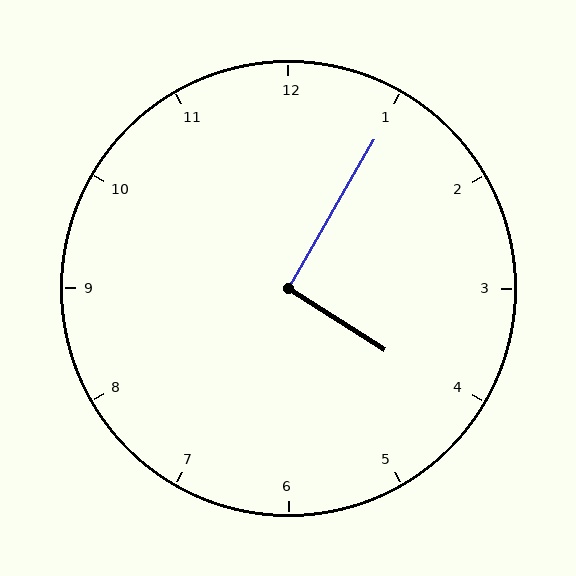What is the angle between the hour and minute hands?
Approximately 92 degrees.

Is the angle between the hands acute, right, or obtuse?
It is right.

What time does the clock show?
4:05.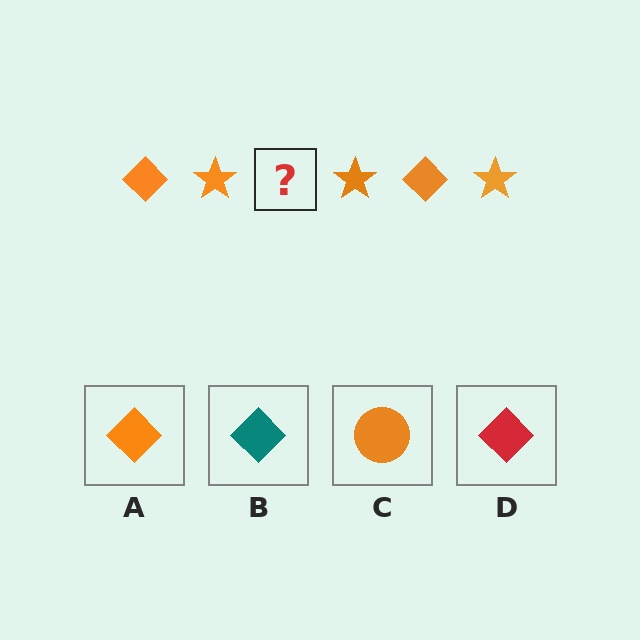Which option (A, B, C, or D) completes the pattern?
A.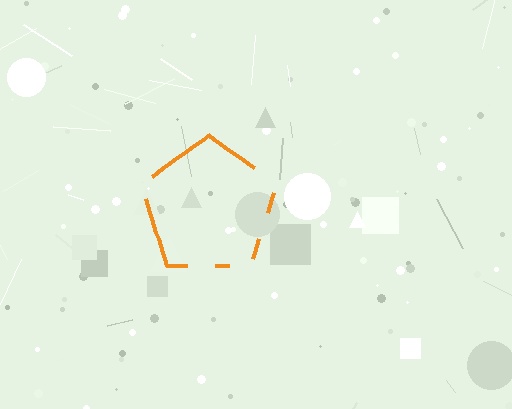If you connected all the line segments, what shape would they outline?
They would outline a pentagon.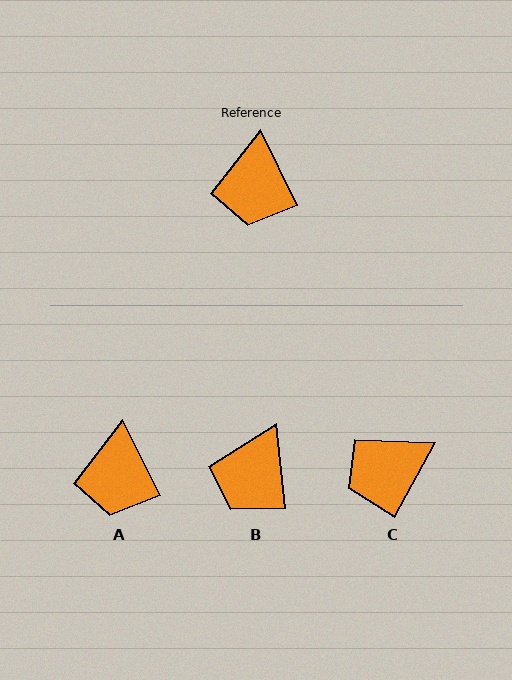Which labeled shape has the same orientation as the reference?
A.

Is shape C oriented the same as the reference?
No, it is off by about 55 degrees.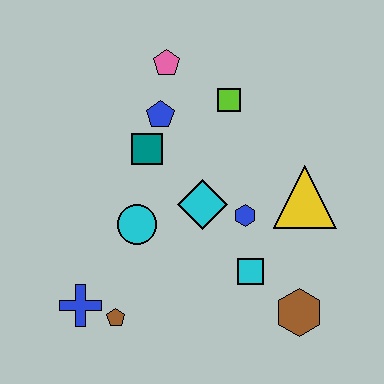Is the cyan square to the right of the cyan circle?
Yes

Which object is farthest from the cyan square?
The pink pentagon is farthest from the cyan square.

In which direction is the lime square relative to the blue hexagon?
The lime square is above the blue hexagon.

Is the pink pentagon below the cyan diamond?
No